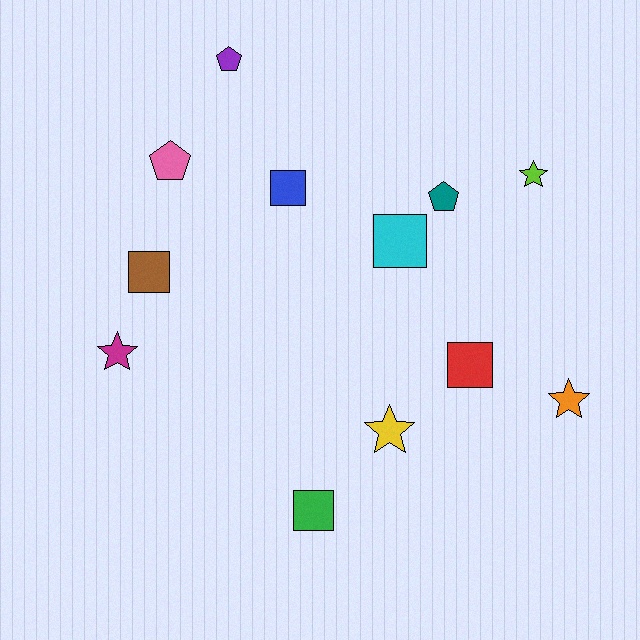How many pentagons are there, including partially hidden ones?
There are 3 pentagons.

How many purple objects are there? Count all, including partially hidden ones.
There is 1 purple object.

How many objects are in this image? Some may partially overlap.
There are 12 objects.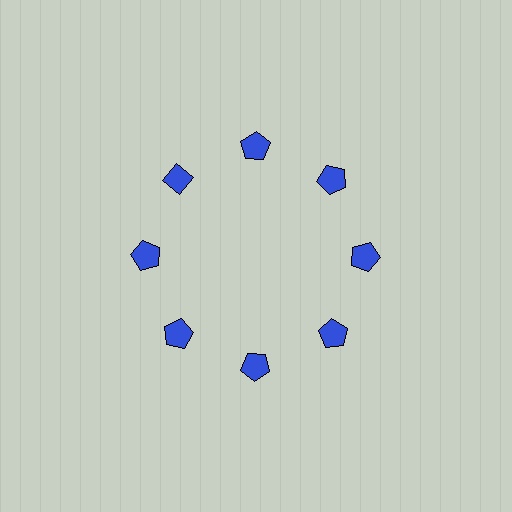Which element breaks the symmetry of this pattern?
The blue diamond at roughly the 10 o'clock position breaks the symmetry. All other shapes are blue pentagons.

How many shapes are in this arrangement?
There are 8 shapes arranged in a ring pattern.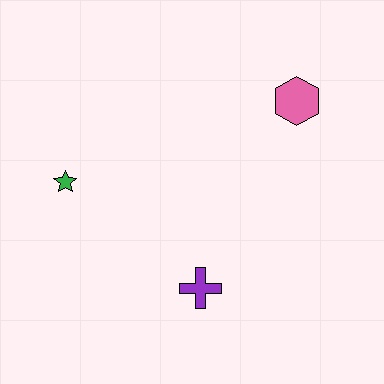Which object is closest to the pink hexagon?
The purple cross is closest to the pink hexagon.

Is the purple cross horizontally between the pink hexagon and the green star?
Yes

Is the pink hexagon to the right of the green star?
Yes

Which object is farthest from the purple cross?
The pink hexagon is farthest from the purple cross.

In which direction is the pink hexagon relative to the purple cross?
The pink hexagon is above the purple cross.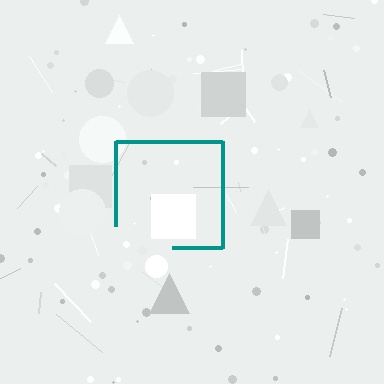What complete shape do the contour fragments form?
The contour fragments form a square.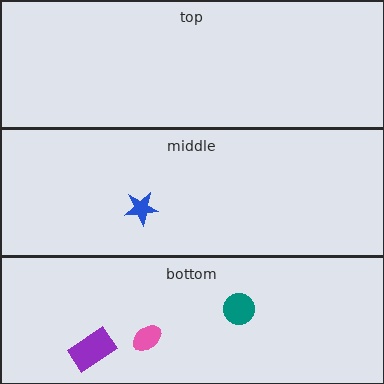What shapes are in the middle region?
The blue star.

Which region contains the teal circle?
The bottom region.